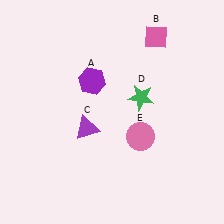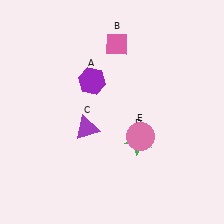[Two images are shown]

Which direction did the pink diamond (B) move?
The pink diamond (B) moved left.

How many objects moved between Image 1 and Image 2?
2 objects moved between the two images.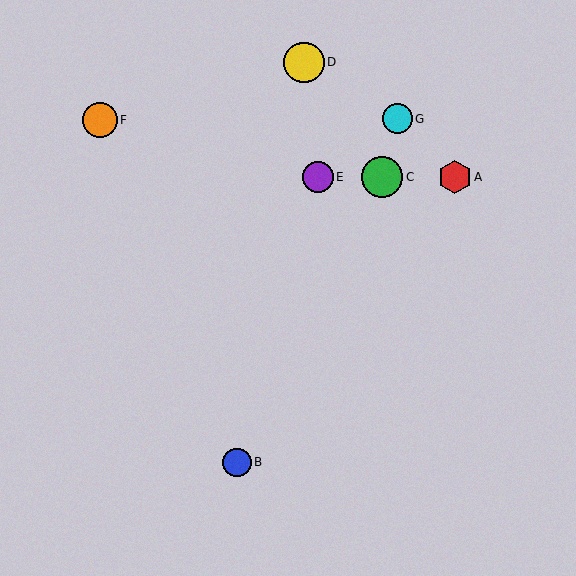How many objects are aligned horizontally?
3 objects (A, C, E) are aligned horizontally.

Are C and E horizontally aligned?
Yes, both are at y≈177.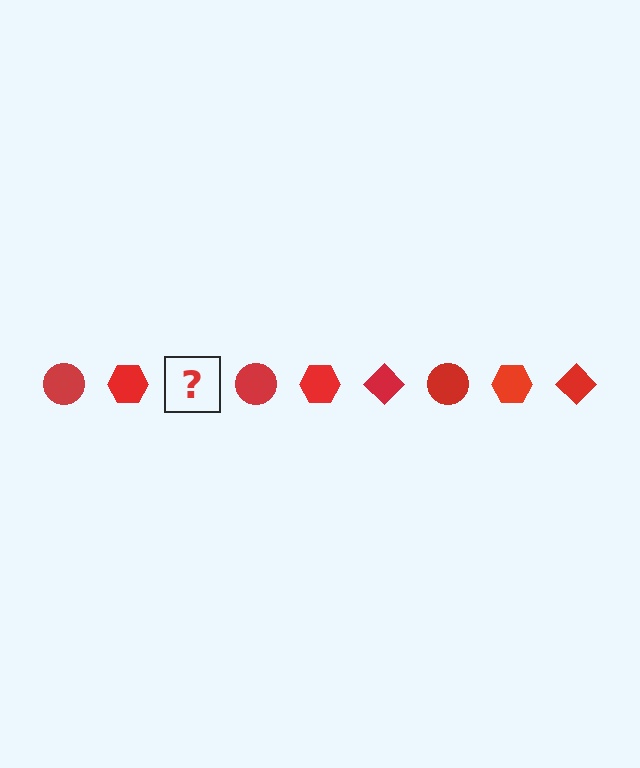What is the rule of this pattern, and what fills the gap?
The rule is that the pattern cycles through circle, hexagon, diamond shapes in red. The gap should be filled with a red diamond.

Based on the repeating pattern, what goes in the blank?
The blank should be a red diamond.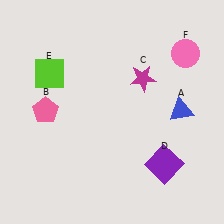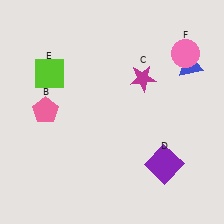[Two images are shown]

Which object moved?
The blue triangle (A) moved up.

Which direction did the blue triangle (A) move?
The blue triangle (A) moved up.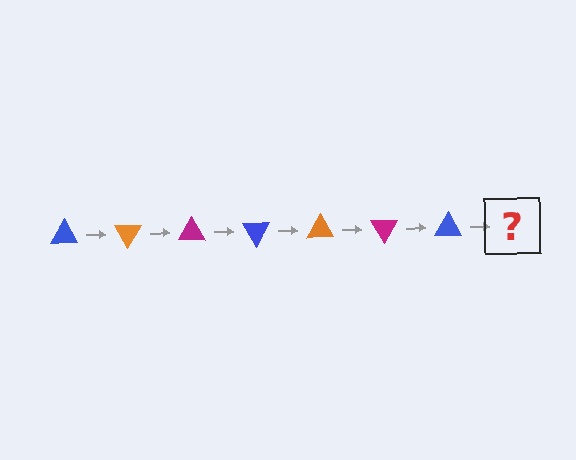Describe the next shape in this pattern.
It should be an orange triangle, rotated 420 degrees from the start.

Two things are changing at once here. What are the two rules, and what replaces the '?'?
The two rules are that it rotates 60 degrees each step and the color cycles through blue, orange, and magenta. The '?' should be an orange triangle, rotated 420 degrees from the start.